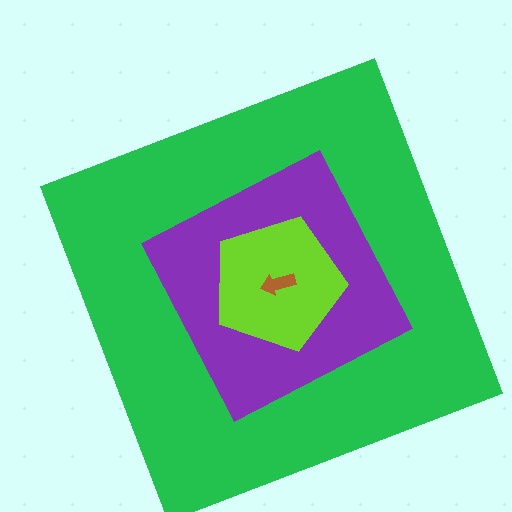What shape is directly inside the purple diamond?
The lime pentagon.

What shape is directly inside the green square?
The purple diamond.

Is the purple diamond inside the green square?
Yes.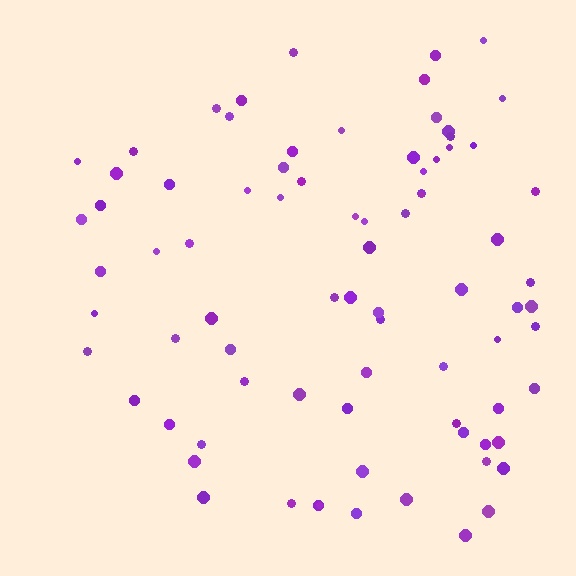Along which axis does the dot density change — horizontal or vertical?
Horizontal.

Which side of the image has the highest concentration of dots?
The right.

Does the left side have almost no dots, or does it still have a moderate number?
Still a moderate number, just noticeably fewer than the right.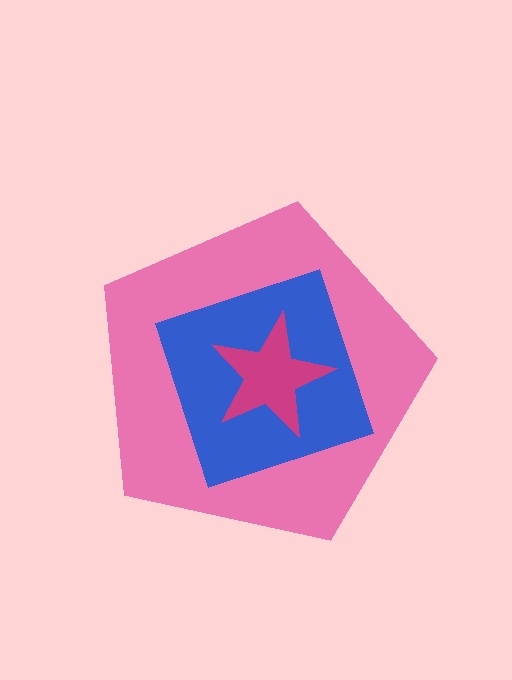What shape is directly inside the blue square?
The magenta star.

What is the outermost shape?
The pink pentagon.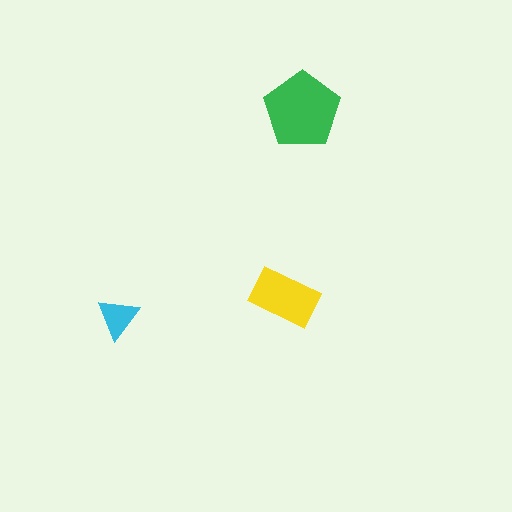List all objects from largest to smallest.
The green pentagon, the yellow rectangle, the cyan triangle.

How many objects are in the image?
There are 3 objects in the image.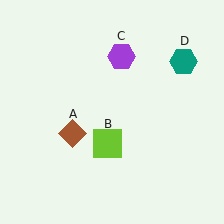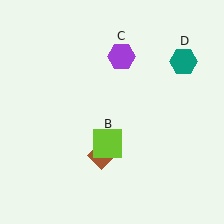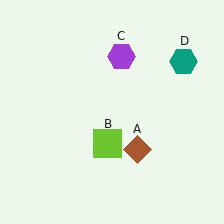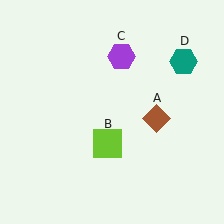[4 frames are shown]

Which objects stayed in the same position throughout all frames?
Lime square (object B) and purple hexagon (object C) and teal hexagon (object D) remained stationary.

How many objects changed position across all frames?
1 object changed position: brown diamond (object A).